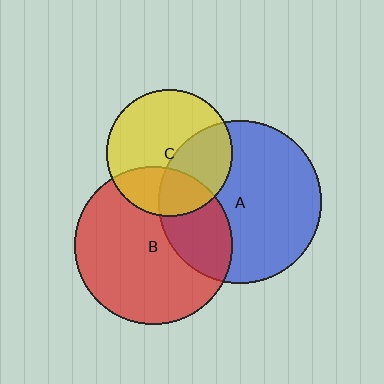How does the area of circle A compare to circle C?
Approximately 1.6 times.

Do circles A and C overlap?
Yes.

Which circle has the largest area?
Circle A (blue).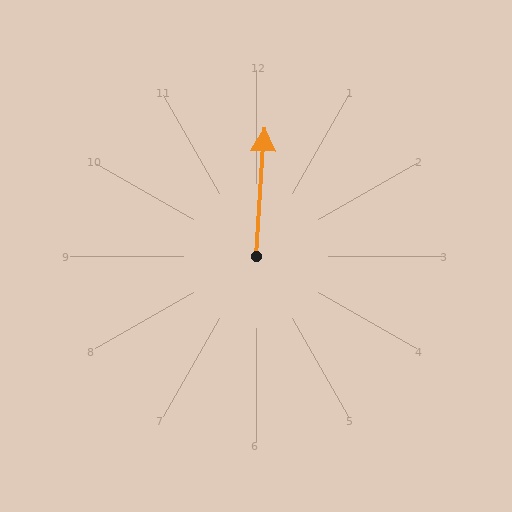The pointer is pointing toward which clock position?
Roughly 12 o'clock.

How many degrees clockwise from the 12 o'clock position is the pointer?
Approximately 4 degrees.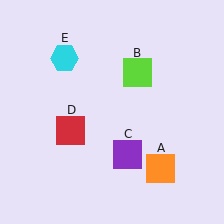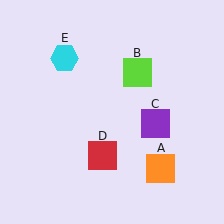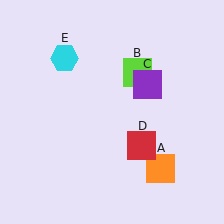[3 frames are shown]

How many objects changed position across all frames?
2 objects changed position: purple square (object C), red square (object D).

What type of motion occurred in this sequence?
The purple square (object C), red square (object D) rotated counterclockwise around the center of the scene.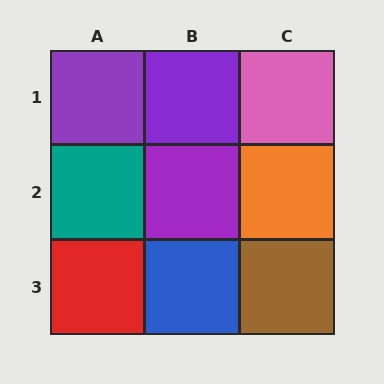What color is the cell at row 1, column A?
Purple.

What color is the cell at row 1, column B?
Purple.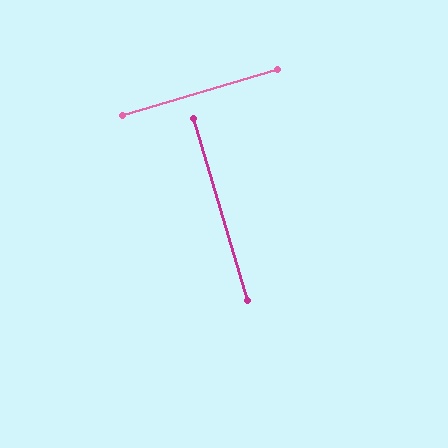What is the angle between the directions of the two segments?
Approximately 90 degrees.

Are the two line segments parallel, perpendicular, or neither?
Perpendicular — they meet at approximately 90°.